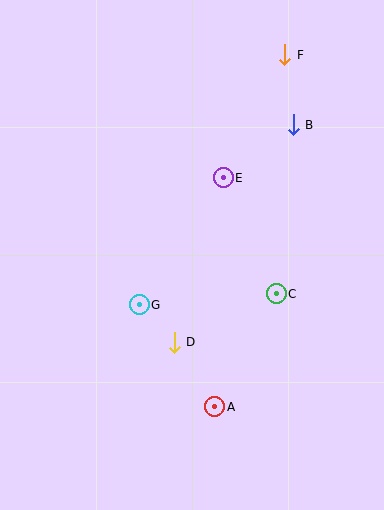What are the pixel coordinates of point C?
Point C is at (276, 294).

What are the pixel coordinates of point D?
Point D is at (174, 342).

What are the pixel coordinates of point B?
Point B is at (293, 125).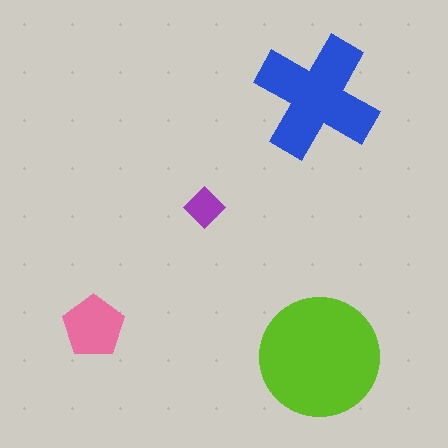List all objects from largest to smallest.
The lime circle, the blue cross, the pink pentagon, the purple diamond.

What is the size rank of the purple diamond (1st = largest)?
4th.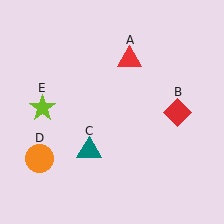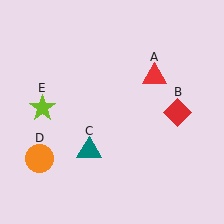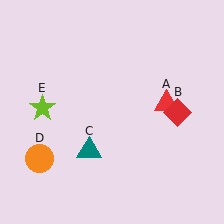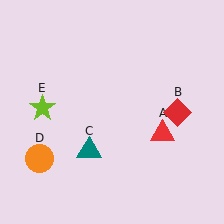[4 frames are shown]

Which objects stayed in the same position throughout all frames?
Red diamond (object B) and teal triangle (object C) and orange circle (object D) and lime star (object E) remained stationary.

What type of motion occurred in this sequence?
The red triangle (object A) rotated clockwise around the center of the scene.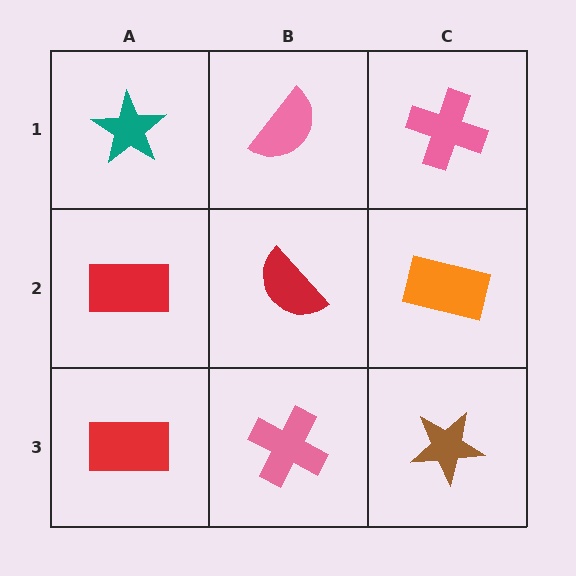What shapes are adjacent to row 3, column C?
An orange rectangle (row 2, column C), a pink cross (row 3, column B).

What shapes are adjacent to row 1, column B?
A red semicircle (row 2, column B), a teal star (row 1, column A), a pink cross (row 1, column C).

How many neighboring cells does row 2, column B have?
4.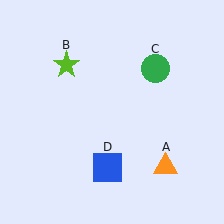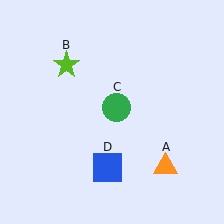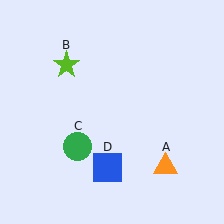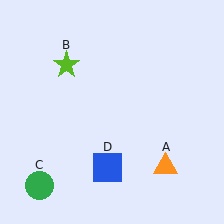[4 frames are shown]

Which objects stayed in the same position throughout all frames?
Orange triangle (object A) and lime star (object B) and blue square (object D) remained stationary.